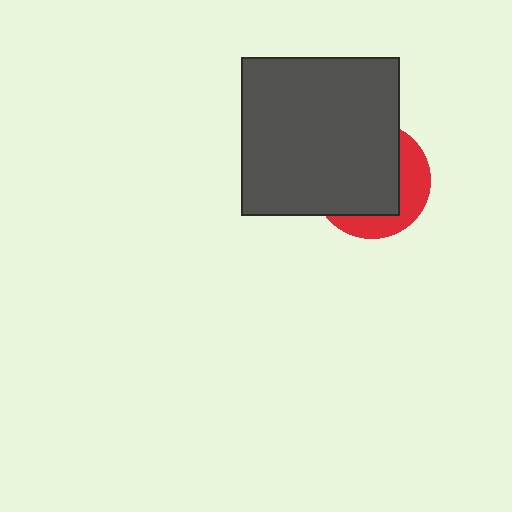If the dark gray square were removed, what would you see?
You would see the complete red circle.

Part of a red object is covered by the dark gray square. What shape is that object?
It is a circle.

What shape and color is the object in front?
The object in front is a dark gray square.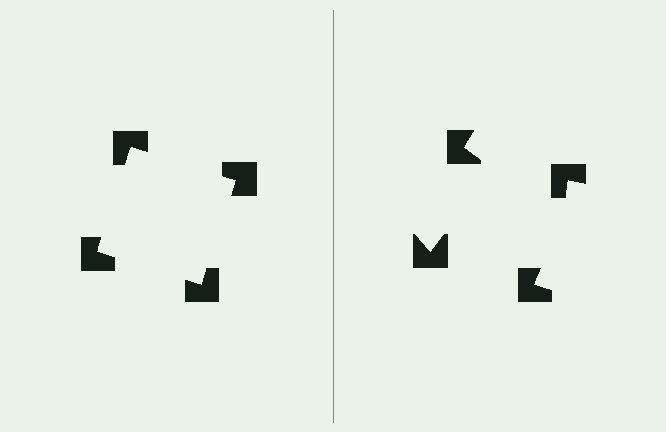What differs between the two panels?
The notched squares are positioned identically on both sides; only the wedge orientations differ. On the left they align to a square; on the right they are misaligned.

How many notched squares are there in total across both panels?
8 — 4 on each side.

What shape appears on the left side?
An illusory square.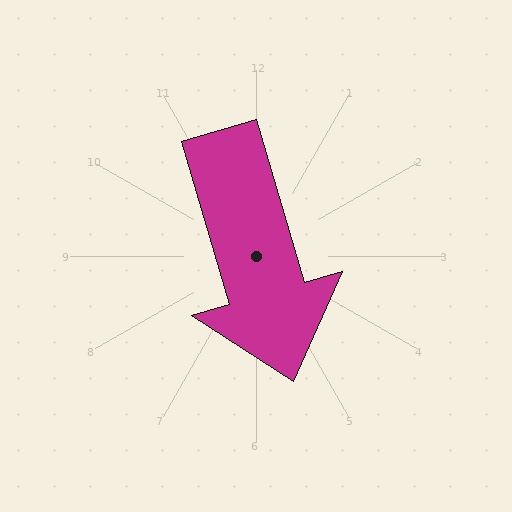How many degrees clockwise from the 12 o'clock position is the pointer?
Approximately 164 degrees.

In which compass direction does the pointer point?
South.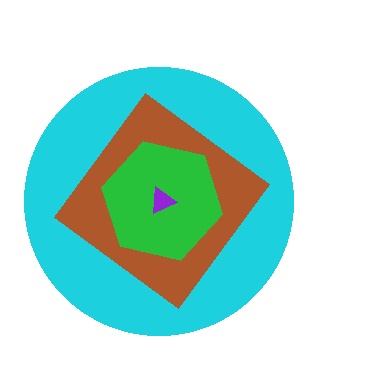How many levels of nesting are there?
4.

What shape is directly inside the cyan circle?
The brown diamond.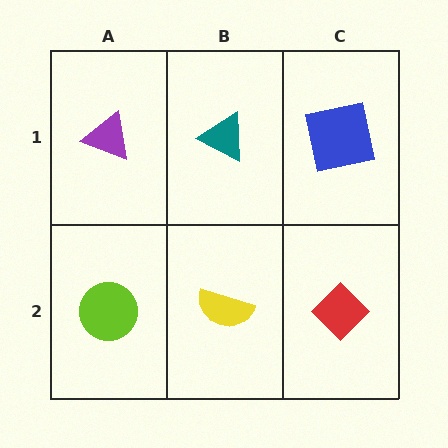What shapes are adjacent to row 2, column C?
A blue square (row 1, column C), a yellow semicircle (row 2, column B).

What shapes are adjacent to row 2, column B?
A teal triangle (row 1, column B), a lime circle (row 2, column A), a red diamond (row 2, column C).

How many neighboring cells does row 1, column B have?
3.